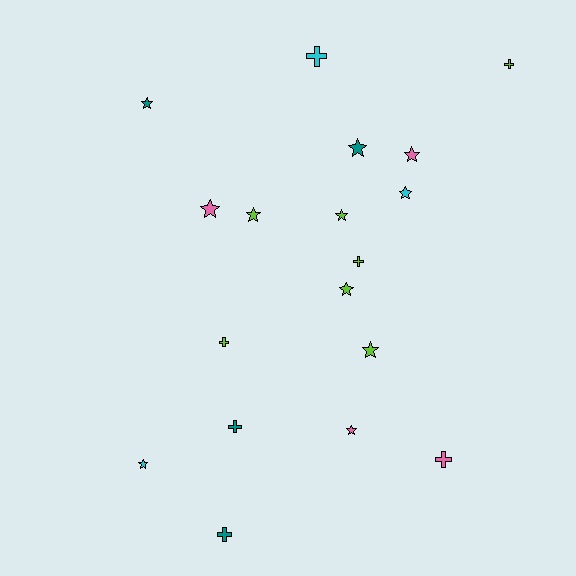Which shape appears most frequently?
Star, with 11 objects.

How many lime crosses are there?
There are 3 lime crosses.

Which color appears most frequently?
Lime, with 7 objects.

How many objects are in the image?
There are 18 objects.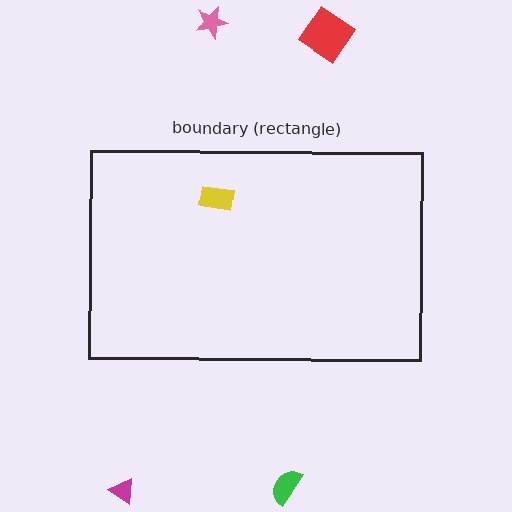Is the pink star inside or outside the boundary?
Outside.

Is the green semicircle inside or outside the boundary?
Outside.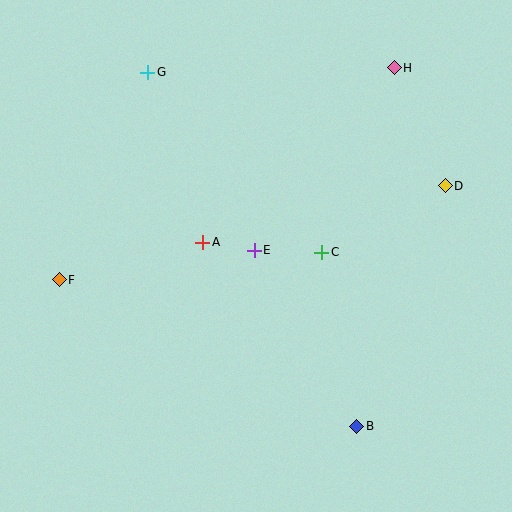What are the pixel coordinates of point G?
Point G is at (148, 72).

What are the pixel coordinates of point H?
Point H is at (394, 68).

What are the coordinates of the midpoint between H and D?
The midpoint between H and D is at (420, 127).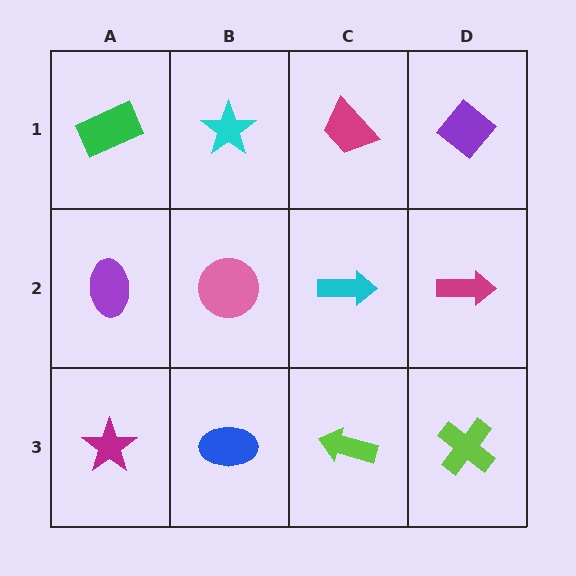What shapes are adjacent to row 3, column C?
A cyan arrow (row 2, column C), a blue ellipse (row 3, column B), a lime cross (row 3, column D).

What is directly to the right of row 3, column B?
A lime arrow.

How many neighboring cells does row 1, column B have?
3.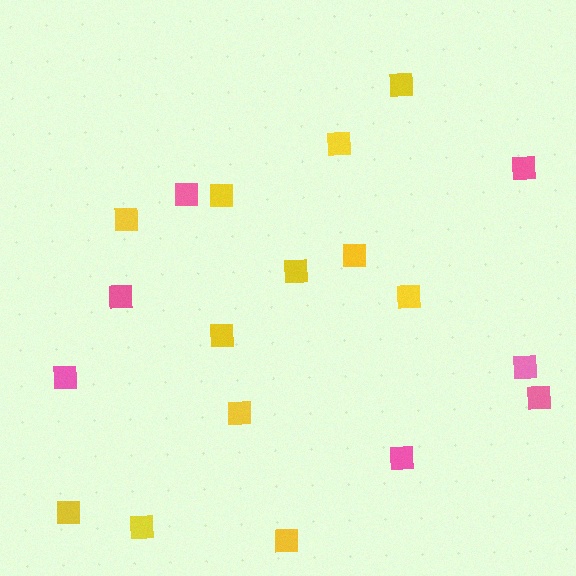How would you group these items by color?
There are 2 groups: one group of pink squares (7) and one group of yellow squares (12).